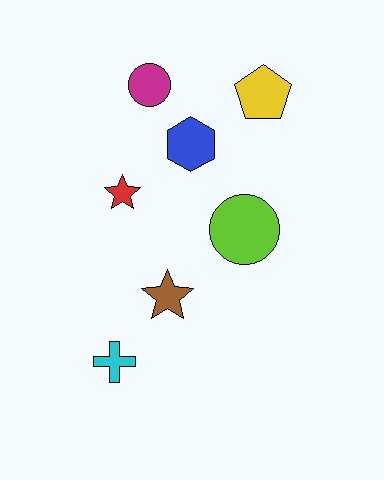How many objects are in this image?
There are 7 objects.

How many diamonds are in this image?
There are no diamonds.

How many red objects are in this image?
There is 1 red object.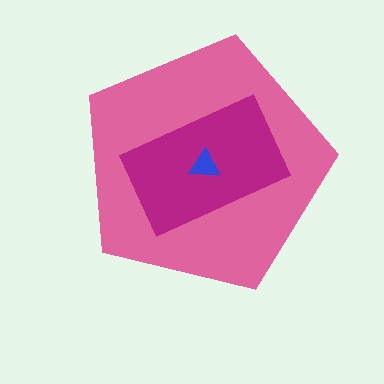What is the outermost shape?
The pink pentagon.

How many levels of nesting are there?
3.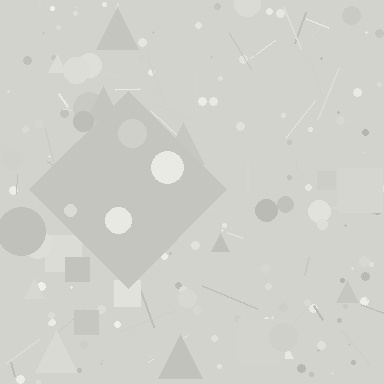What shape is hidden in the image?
A diamond is hidden in the image.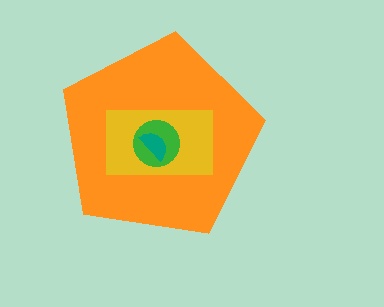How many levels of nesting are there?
4.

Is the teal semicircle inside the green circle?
Yes.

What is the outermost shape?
The orange pentagon.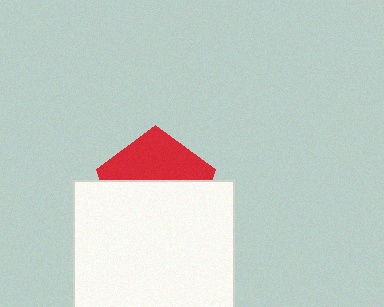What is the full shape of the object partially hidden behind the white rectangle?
The partially hidden object is a red pentagon.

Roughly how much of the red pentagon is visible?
A small part of it is visible (roughly 40%).